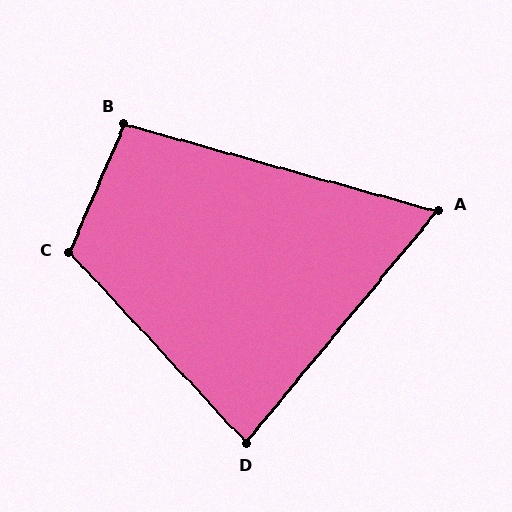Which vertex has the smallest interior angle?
A, at approximately 66 degrees.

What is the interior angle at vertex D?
Approximately 82 degrees (acute).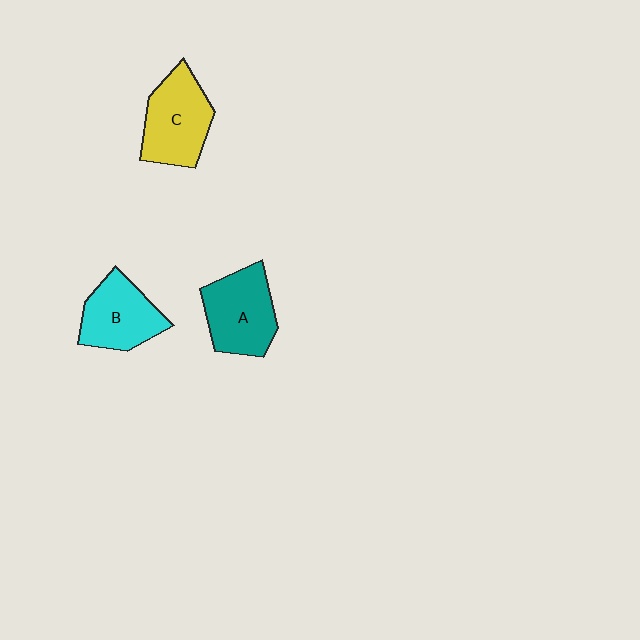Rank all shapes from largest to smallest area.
From largest to smallest: C (yellow), A (teal), B (cyan).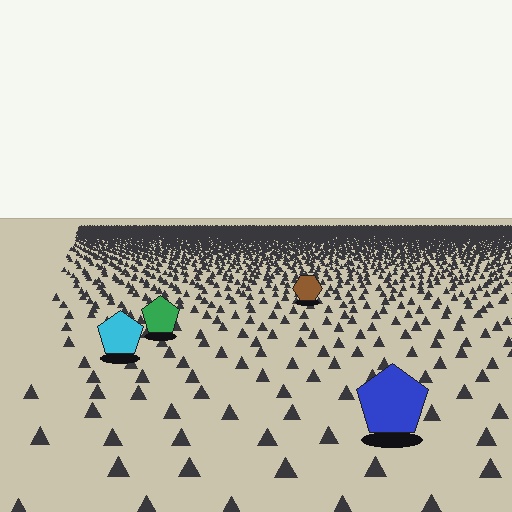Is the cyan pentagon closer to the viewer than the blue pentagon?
No. The blue pentagon is closer — you can tell from the texture gradient: the ground texture is coarser near it.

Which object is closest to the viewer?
The blue pentagon is closest. The texture marks near it are larger and more spread out.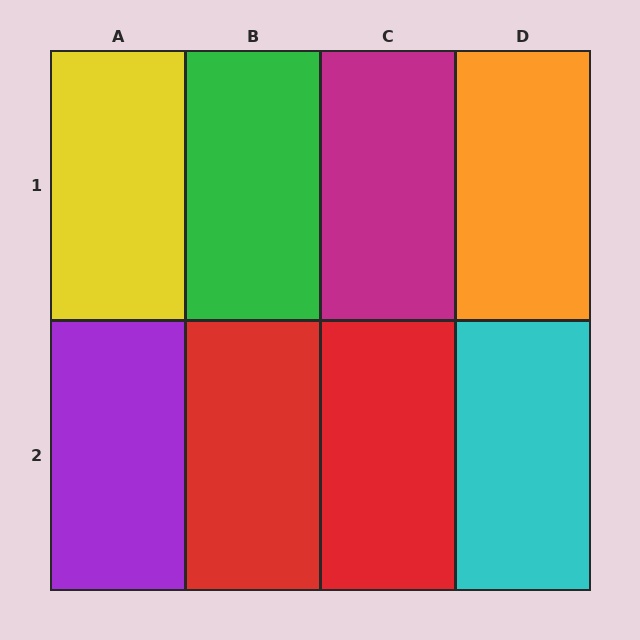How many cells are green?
1 cell is green.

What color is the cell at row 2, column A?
Purple.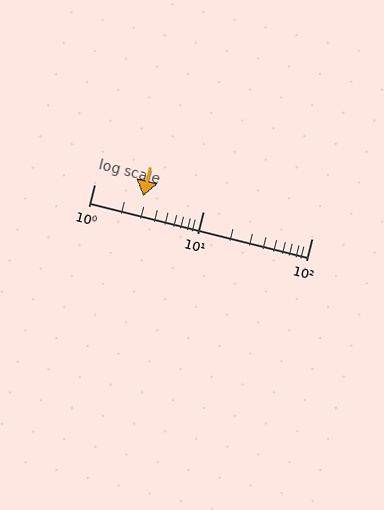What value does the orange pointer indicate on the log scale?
The pointer indicates approximately 2.8.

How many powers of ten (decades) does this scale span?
The scale spans 2 decades, from 1 to 100.